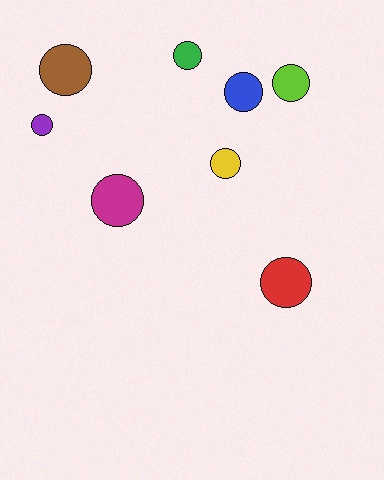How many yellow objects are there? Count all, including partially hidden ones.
There is 1 yellow object.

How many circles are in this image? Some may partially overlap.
There are 8 circles.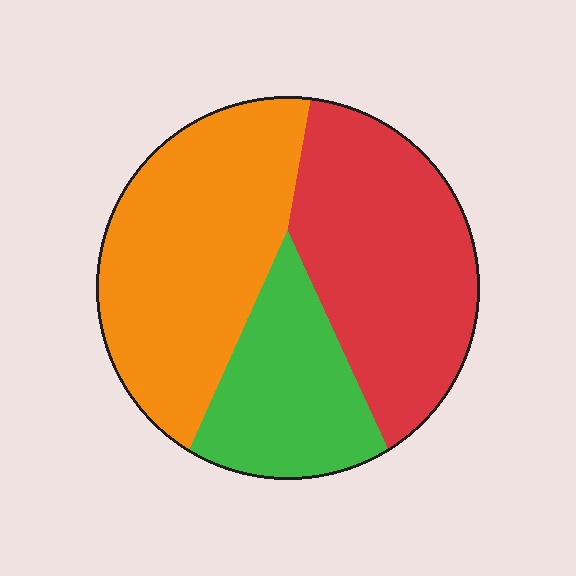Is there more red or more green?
Red.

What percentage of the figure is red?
Red covers 37% of the figure.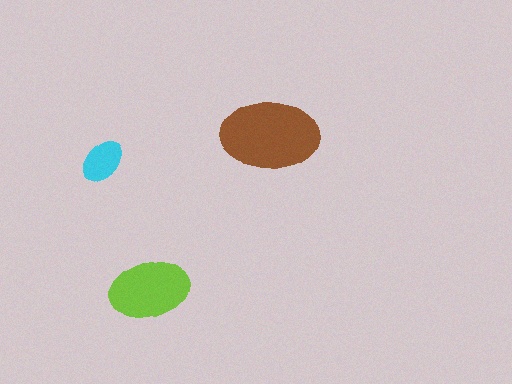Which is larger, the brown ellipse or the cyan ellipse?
The brown one.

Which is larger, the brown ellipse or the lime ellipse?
The brown one.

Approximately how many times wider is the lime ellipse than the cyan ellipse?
About 2 times wider.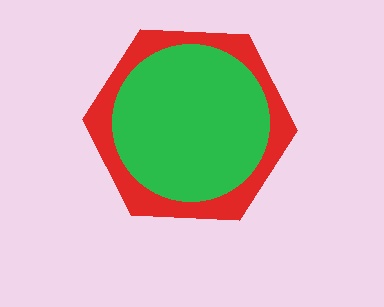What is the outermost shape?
The red hexagon.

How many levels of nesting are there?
2.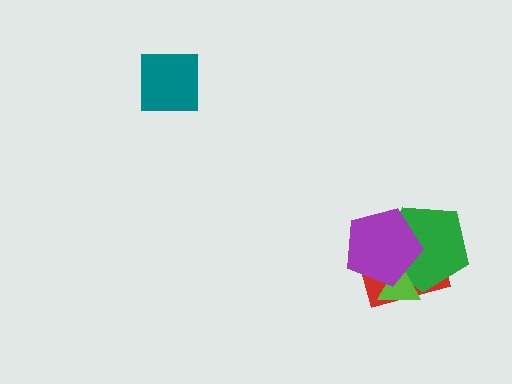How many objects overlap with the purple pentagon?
3 objects overlap with the purple pentagon.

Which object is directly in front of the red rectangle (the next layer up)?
The green pentagon is directly in front of the red rectangle.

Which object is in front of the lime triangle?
The purple pentagon is in front of the lime triangle.